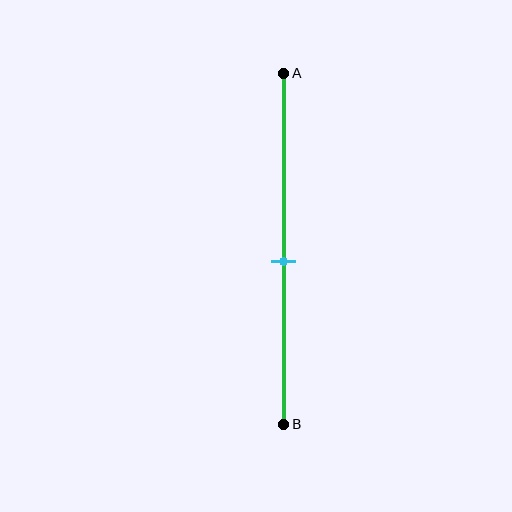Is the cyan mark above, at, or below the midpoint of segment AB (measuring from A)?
The cyan mark is below the midpoint of segment AB.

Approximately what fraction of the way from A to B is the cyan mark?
The cyan mark is approximately 55% of the way from A to B.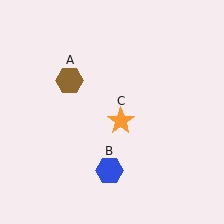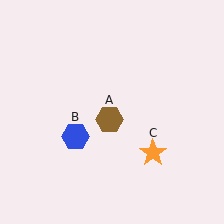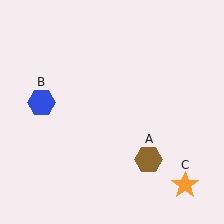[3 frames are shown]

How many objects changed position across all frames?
3 objects changed position: brown hexagon (object A), blue hexagon (object B), orange star (object C).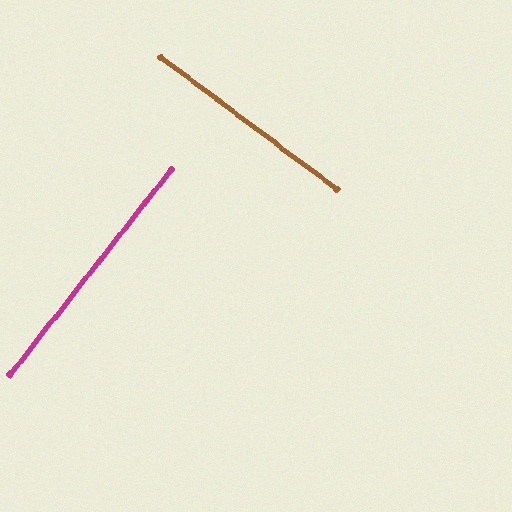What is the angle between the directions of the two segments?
Approximately 89 degrees.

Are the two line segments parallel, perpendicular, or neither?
Perpendicular — they meet at approximately 89°.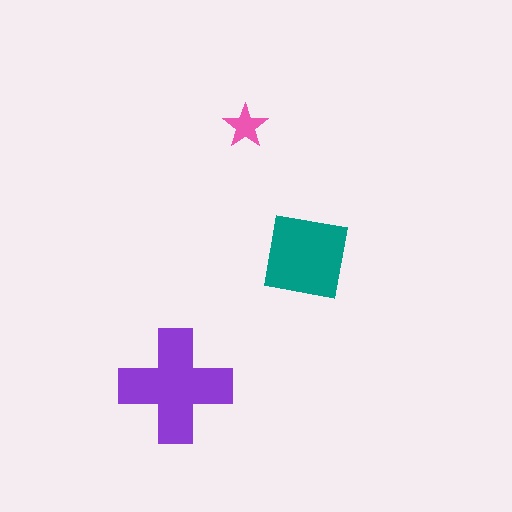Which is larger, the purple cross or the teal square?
The purple cross.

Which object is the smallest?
The pink star.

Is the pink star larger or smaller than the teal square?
Smaller.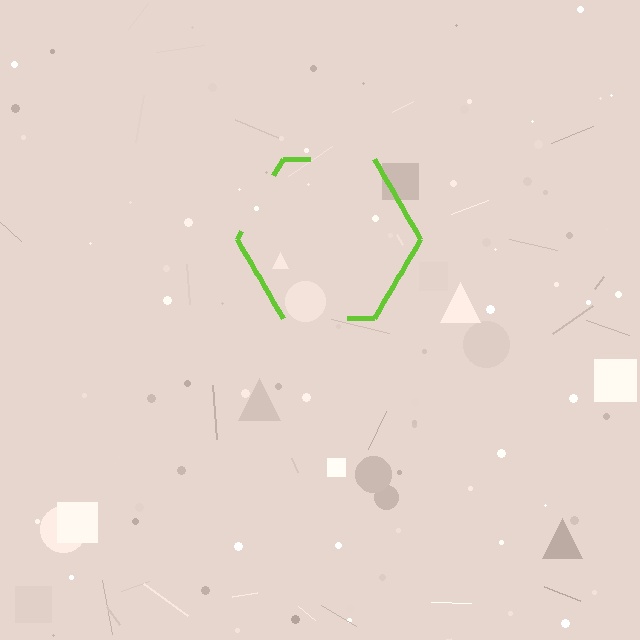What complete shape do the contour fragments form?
The contour fragments form a hexagon.